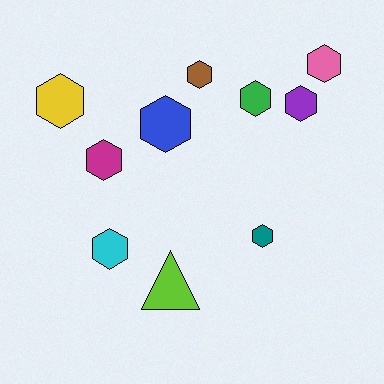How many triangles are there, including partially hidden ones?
There is 1 triangle.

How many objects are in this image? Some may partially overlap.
There are 10 objects.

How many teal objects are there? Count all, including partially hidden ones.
There is 1 teal object.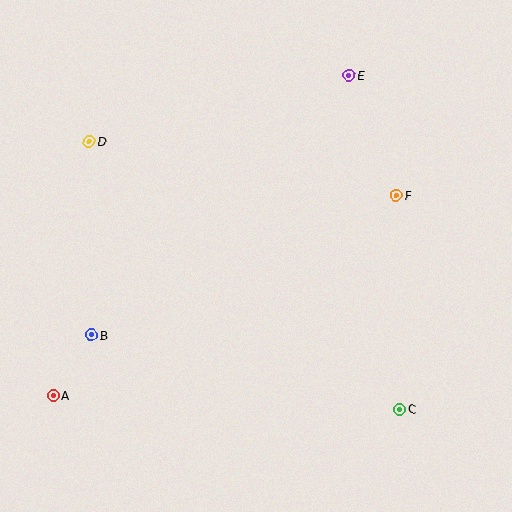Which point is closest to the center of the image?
Point F at (396, 196) is closest to the center.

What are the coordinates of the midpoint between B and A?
The midpoint between B and A is at (72, 365).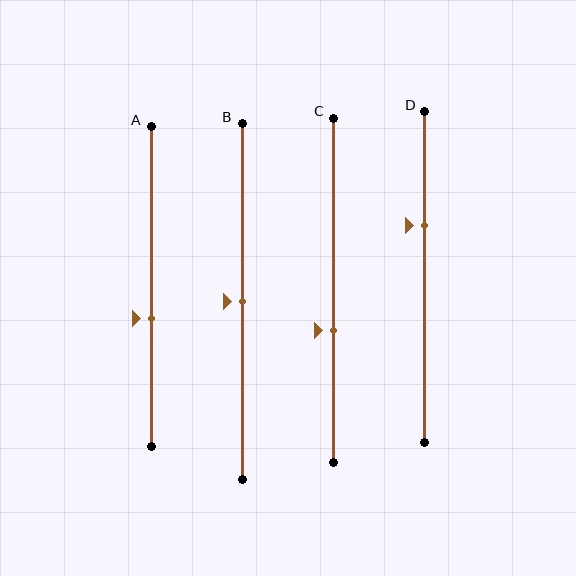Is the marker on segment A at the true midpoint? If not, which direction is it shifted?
No, the marker on segment A is shifted downward by about 10% of the segment length.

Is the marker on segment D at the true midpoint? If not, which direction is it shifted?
No, the marker on segment D is shifted upward by about 16% of the segment length.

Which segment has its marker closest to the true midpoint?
Segment B has its marker closest to the true midpoint.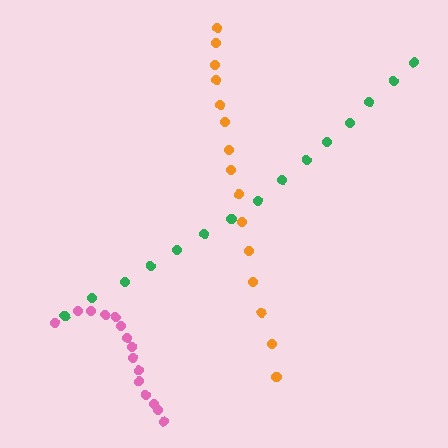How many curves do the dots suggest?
There are 3 distinct paths.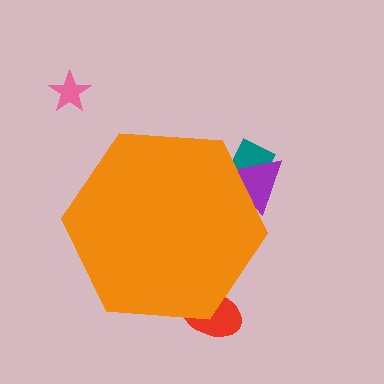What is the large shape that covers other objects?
An orange hexagon.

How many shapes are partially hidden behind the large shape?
3 shapes are partially hidden.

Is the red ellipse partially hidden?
Yes, the red ellipse is partially hidden behind the orange hexagon.